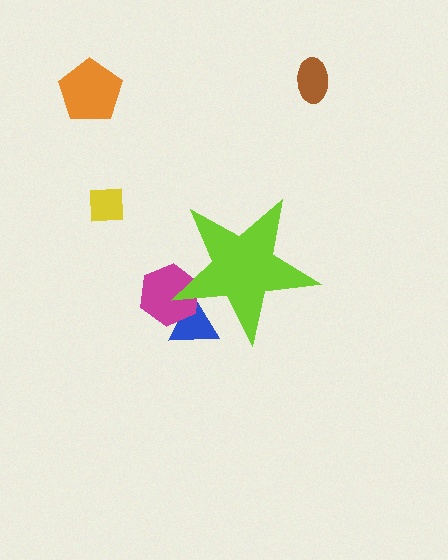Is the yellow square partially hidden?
No, the yellow square is fully visible.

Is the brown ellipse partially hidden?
No, the brown ellipse is fully visible.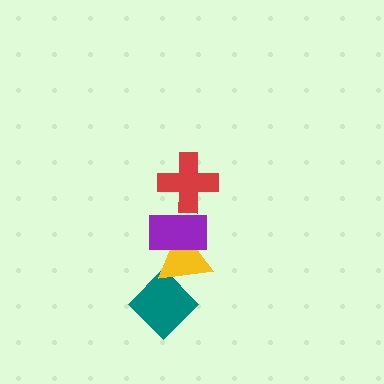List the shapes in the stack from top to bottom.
From top to bottom: the red cross, the purple rectangle, the yellow triangle, the teal diamond.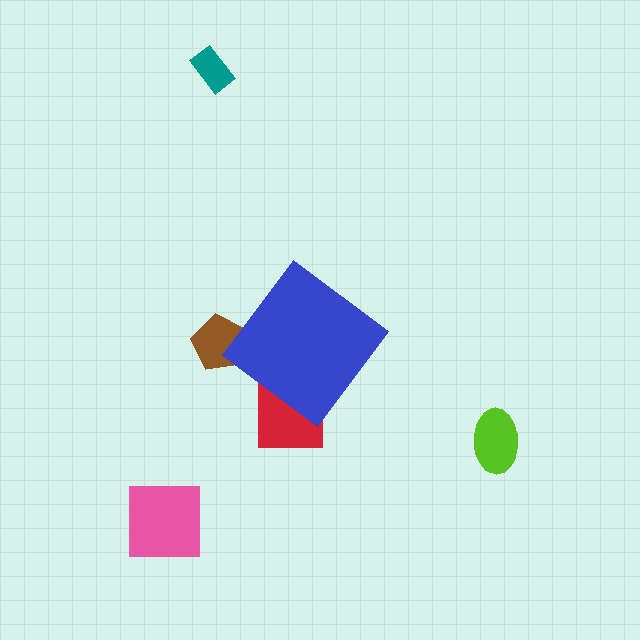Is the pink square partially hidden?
No, the pink square is fully visible.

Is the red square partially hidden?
Yes, the red square is partially hidden behind the blue diamond.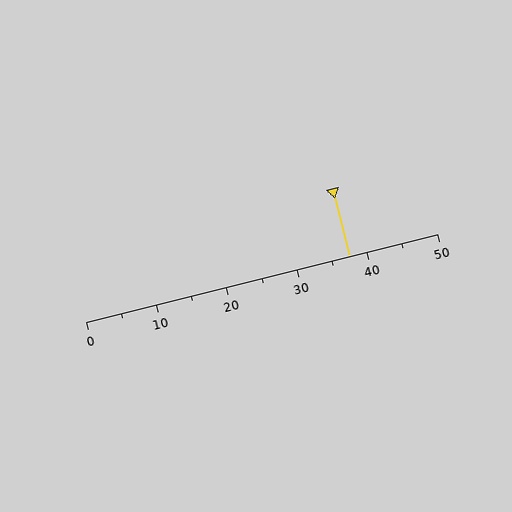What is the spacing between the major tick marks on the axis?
The major ticks are spaced 10 apart.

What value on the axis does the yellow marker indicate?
The marker indicates approximately 37.5.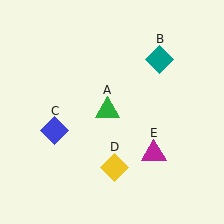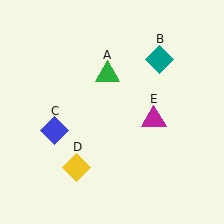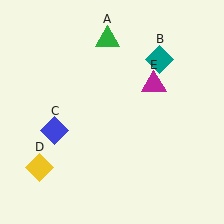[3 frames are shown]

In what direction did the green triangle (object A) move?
The green triangle (object A) moved up.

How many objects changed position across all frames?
3 objects changed position: green triangle (object A), yellow diamond (object D), magenta triangle (object E).